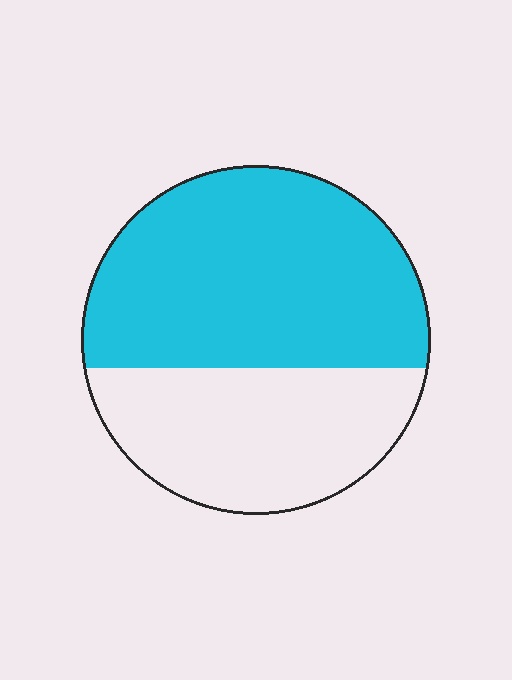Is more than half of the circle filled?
Yes.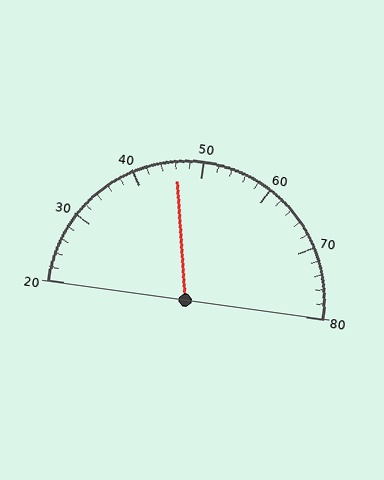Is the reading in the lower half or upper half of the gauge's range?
The reading is in the lower half of the range (20 to 80).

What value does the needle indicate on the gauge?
The needle indicates approximately 46.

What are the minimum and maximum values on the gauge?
The gauge ranges from 20 to 80.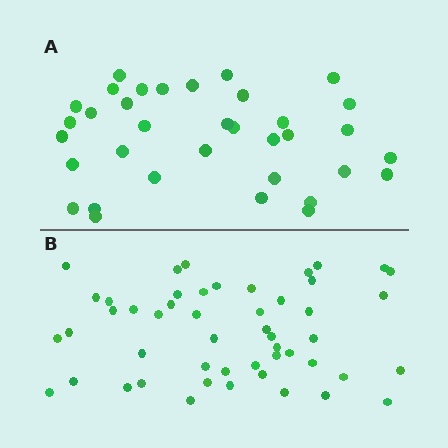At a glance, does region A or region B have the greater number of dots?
Region B (the bottom region) has more dots.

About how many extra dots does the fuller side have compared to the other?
Region B has approximately 15 more dots than region A.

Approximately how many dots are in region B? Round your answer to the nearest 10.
About 50 dots.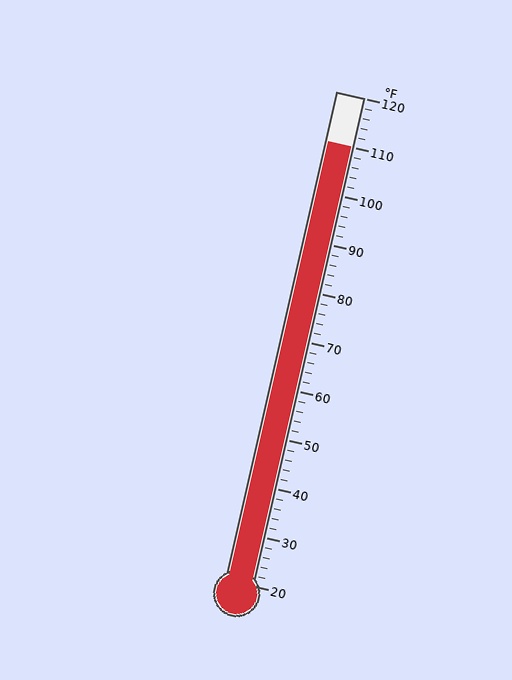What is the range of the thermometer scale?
The thermometer scale ranges from 20°F to 120°F.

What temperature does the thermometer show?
The thermometer shows approximately 110°F.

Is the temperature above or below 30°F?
The temperature is above 30°F.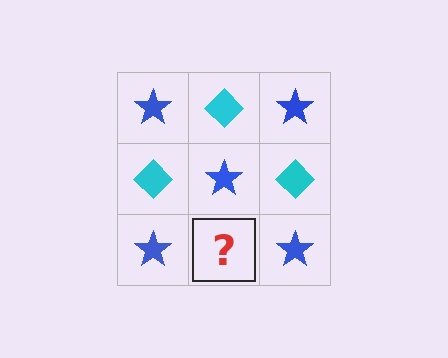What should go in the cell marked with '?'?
The missing cell should contain a cyan diamond.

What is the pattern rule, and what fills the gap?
The rule is that it alternates blue star and cyan diamond in a checkerboard pattern. The gap should be filled with a cyan diamond.